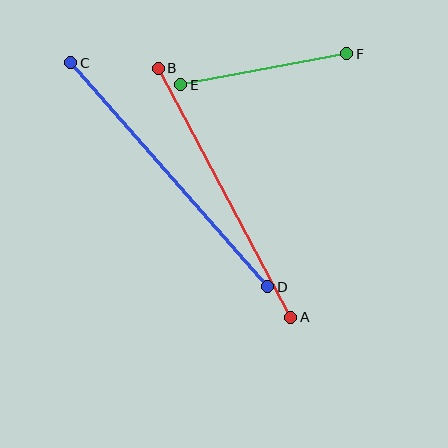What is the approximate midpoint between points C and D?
The midpoint is at approximately (169, 175) pixels.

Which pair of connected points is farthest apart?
Points C and D are farthest apart.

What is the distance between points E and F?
The distance is approximately 169 pixels.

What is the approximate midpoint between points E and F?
The midpoint is at approximately (264, 69) pixels.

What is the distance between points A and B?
The distance is approximately 282 pixels.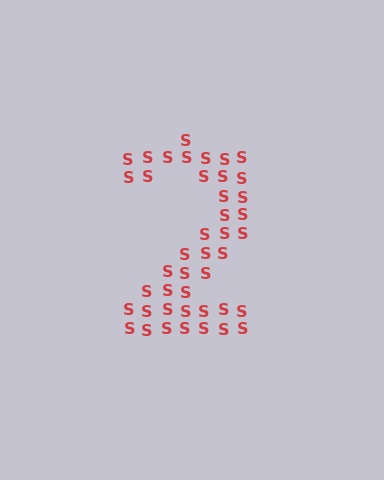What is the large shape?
The large shape is the digit 2.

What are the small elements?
The small elements are letter S's.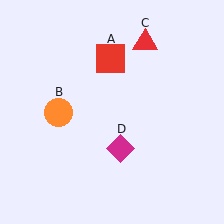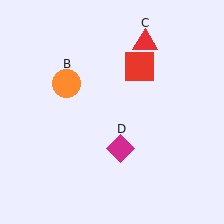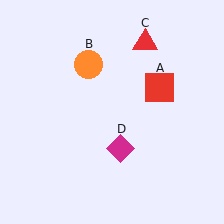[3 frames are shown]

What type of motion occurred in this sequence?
The red square (object A), orange circle (object B) rotated clockwise around the center of the scene.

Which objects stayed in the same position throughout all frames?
Red triangle (object C) and magenta diamond (object D) remained stationary.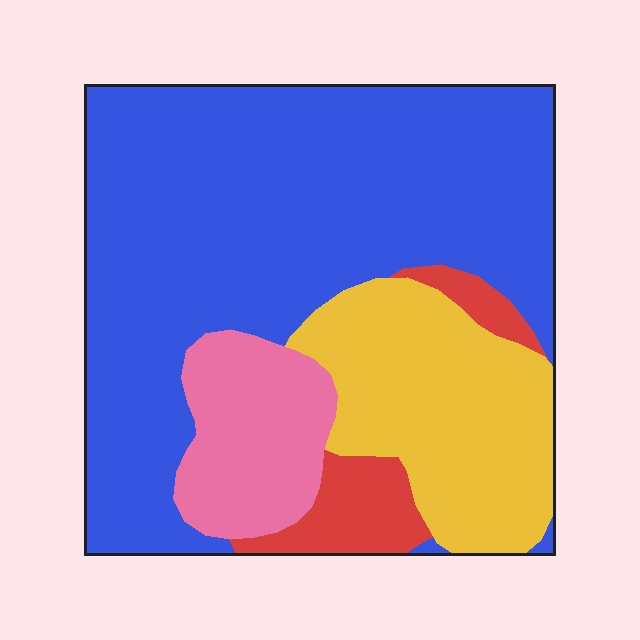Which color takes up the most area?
Blue, at roughly 60%.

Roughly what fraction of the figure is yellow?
Yellow takes up about one fifth (1/5) of the figure.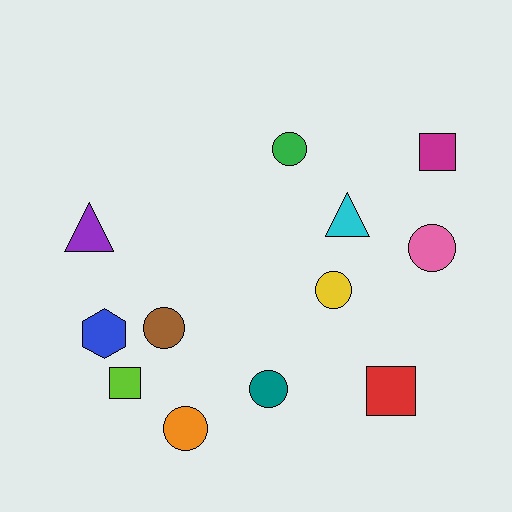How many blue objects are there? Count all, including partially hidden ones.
There is 1 blue object.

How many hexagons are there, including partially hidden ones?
There is 1 hexagon.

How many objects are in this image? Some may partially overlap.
There are 12 objects.